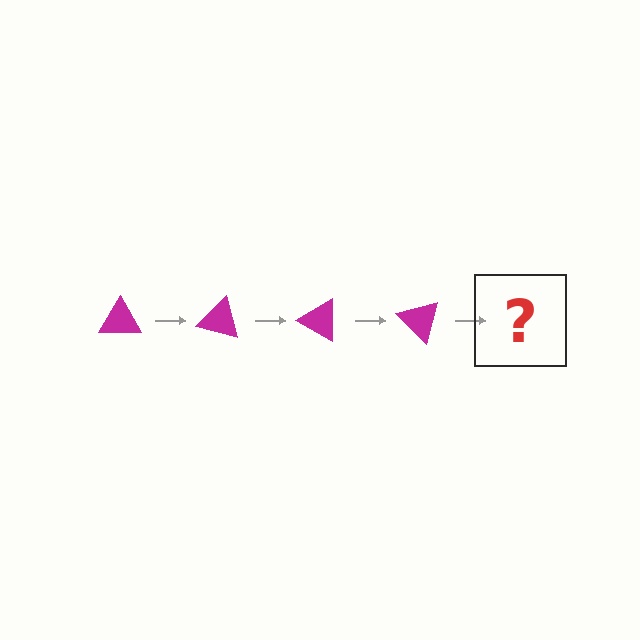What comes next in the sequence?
The next element should be a magenta triangle rotated 60 degrees.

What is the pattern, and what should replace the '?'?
The pattern is that the triangle rotates 15 degrees each step. The '?' should be a magenta triangle rotated 60 degrees.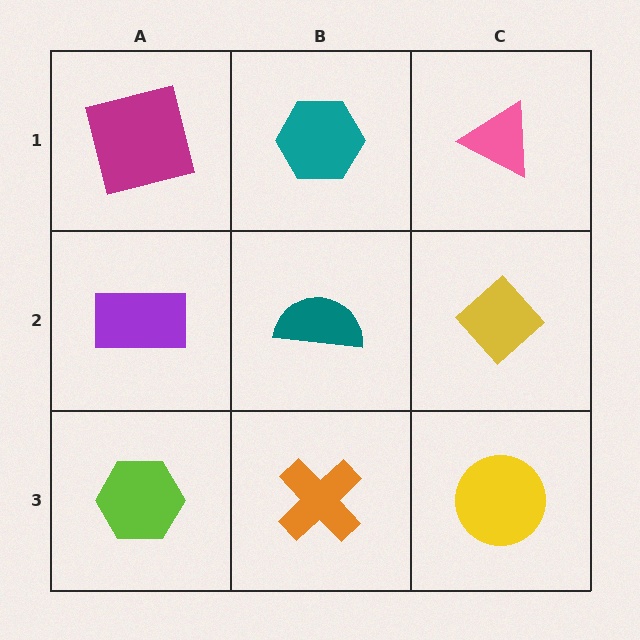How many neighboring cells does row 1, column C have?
2.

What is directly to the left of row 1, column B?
A magenta square.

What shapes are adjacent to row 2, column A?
A magenta square (row 1, column A), a lime hexagon (row 3, column A), a teal semicircle (row 2, column B).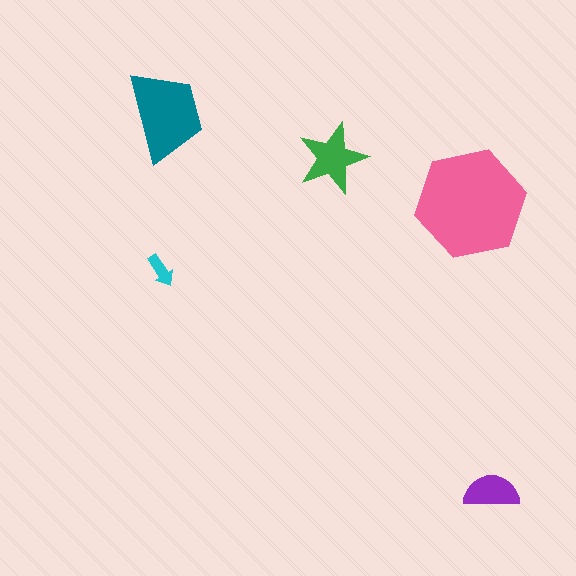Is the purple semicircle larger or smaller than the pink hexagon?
Smaller.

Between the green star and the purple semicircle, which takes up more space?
The green star.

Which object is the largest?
The pink hexagon.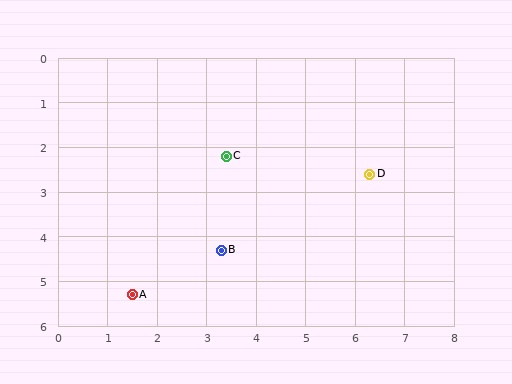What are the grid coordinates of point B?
Point B is at approximately (3.3, 4.3).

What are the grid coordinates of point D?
Point D is at approximately (6.3, 2.6).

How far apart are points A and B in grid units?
Points A and B are about 2.1 grid units apart.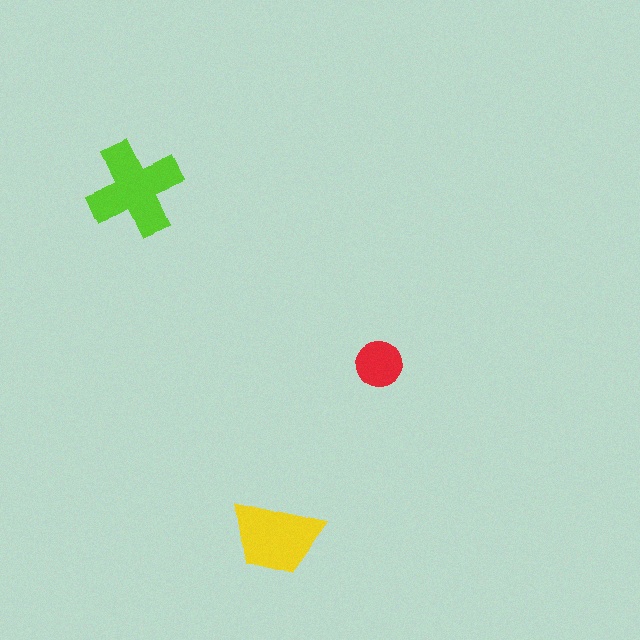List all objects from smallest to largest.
The red circle, the yellow trapezoid, the lime cross.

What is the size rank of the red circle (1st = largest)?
3rd.